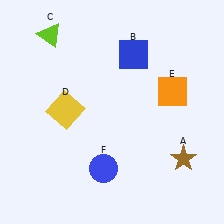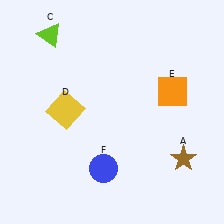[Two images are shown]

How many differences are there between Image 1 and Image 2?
There is 1 difference between the two images.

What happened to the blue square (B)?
The blue square (B) was removed in Image 2. It was in the top-right area of Image 1.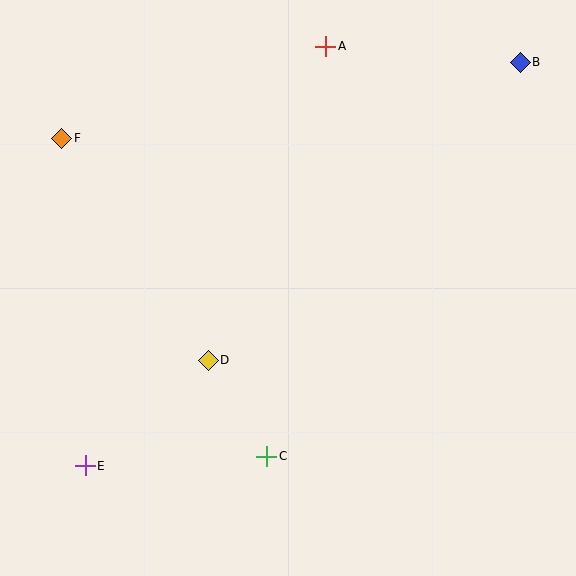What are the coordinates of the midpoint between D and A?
The midpoint between D and A is at (267, 203).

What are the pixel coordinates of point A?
Point A is at (326, 46).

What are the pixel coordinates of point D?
Point D is at (208, 360).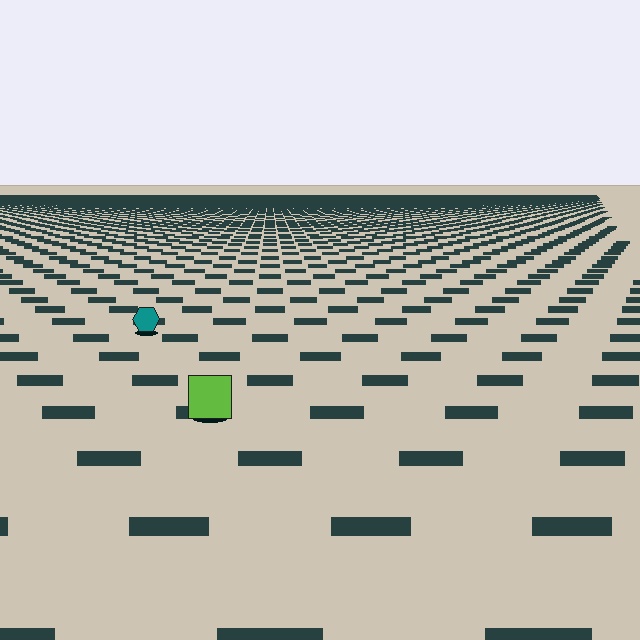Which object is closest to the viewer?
The lime square is closest. The texture marks near it are larger and more spread out.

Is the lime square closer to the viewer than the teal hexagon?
Yes. The lime square is closer — you can tell from the texture gradient: the ground texture is coarser near it.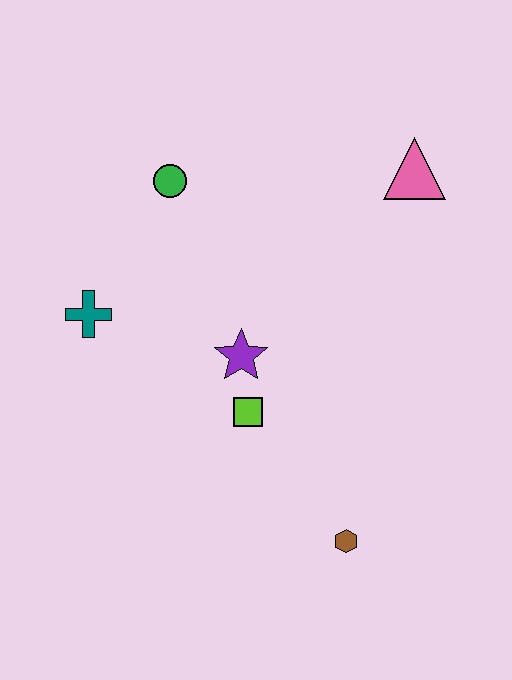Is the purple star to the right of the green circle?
Yes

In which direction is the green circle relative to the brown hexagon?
The green circle is above the brown hexagon.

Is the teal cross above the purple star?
Yes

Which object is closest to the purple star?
The lime square is closest to the purple star.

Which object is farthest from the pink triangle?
The brown hexagon is farthest from the pink triangle.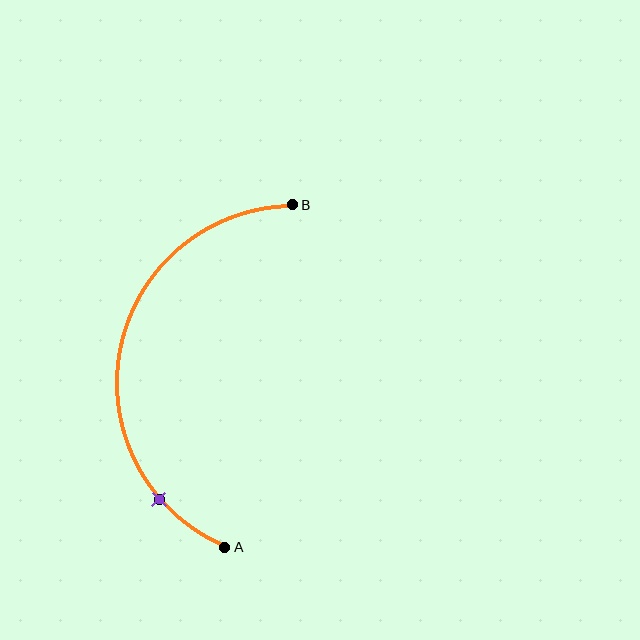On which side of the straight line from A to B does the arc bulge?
The arc bulges to the left of the straight line connecting A and B.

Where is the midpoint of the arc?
The arc midpoint is the point on the curve farthest from the straight line joining A and B. It sits to the left of that line.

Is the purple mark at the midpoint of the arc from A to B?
No. The purple mark lies on the arc but is closer to endpoint A. The arc midpoint would be at the point on the curve equidistant along the arc from both A and B.